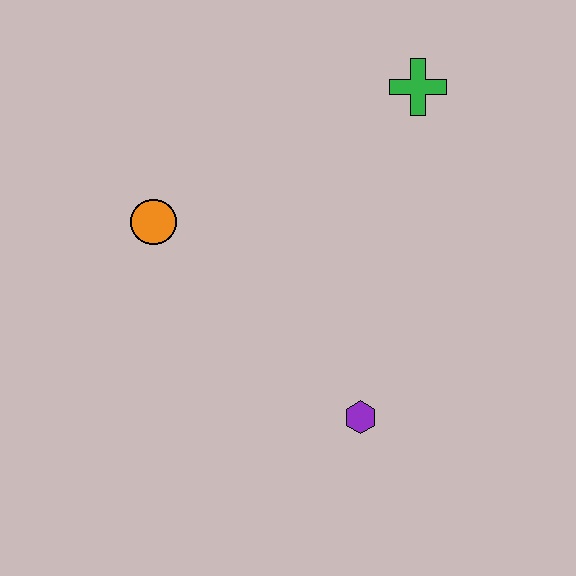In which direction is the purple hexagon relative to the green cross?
The purple hexagon is below the green cross.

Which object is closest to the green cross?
The orange circle is closest to the green cross.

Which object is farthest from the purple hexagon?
The green cross is farthest from the purple hexagon.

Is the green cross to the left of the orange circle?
No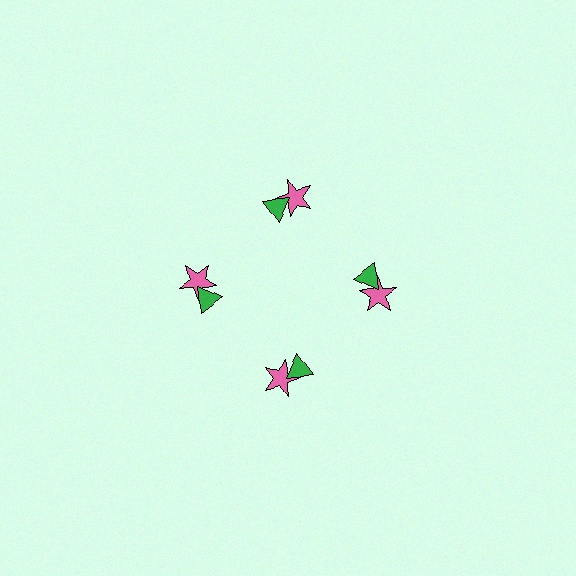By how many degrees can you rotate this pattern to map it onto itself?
The pattern maps onto itself every 90 degrees of rotation.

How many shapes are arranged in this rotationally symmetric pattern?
There are 8 shapes, arranged in 4 groups of 2.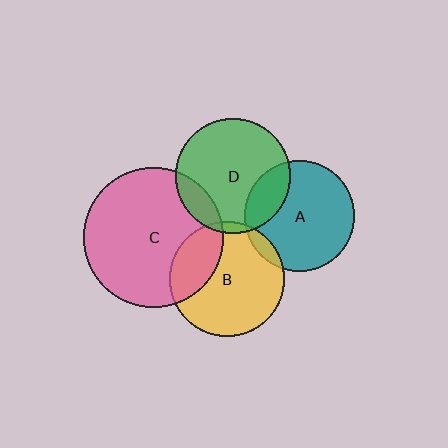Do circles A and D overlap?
Yes.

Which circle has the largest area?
Circle C (pink).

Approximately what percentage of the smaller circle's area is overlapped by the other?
Approximately 20%.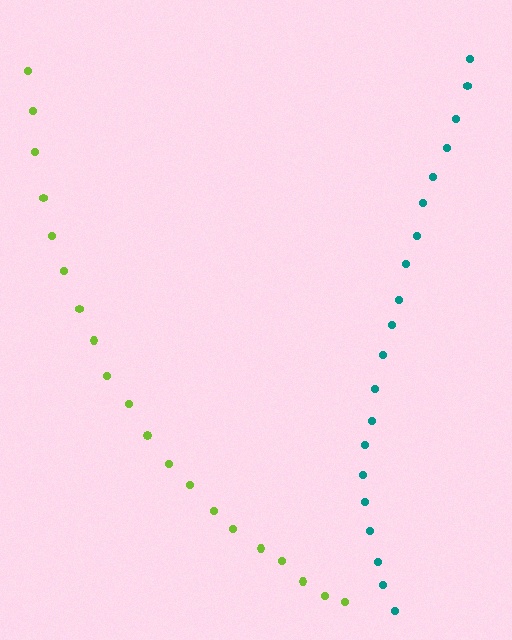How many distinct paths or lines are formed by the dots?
There are 2 distinct paths.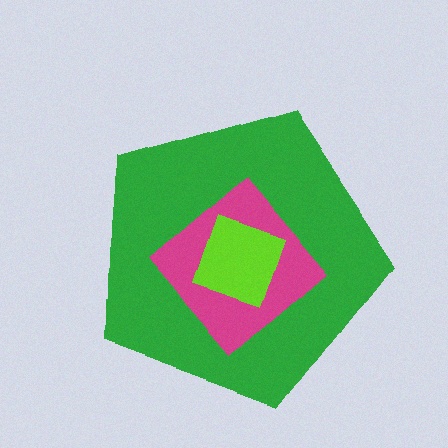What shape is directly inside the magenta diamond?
The lime square.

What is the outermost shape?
The green pentagon.